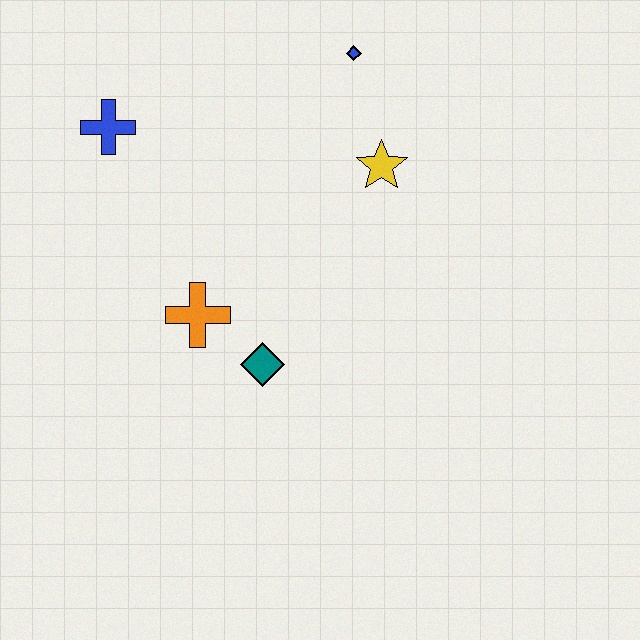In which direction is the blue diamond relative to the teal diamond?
The blue diamond is above the teal diamond.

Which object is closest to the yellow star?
The blue diamond is closest to the yellow star.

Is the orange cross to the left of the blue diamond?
Yes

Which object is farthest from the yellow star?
The blue cross is farthest from the yellow star.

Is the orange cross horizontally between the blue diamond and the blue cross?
Yes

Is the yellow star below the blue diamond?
Yes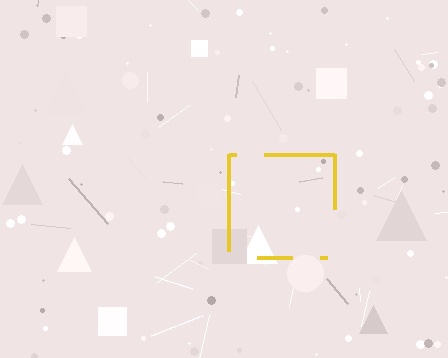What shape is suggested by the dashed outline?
The dashed outline suggests a square.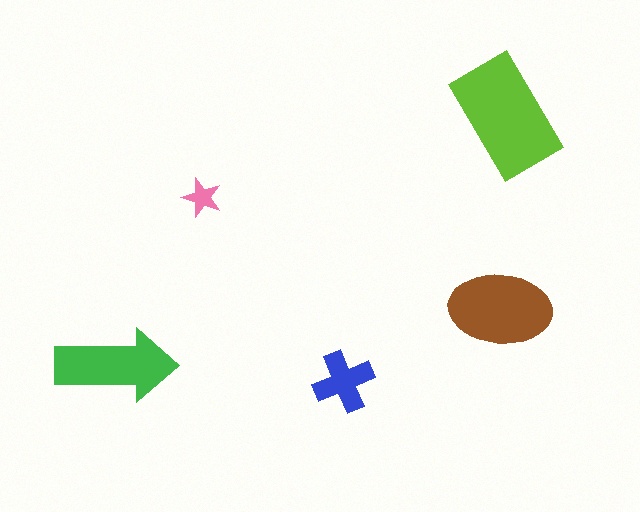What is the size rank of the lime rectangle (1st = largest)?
1st.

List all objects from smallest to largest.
The pink star, the blue cross, the green arrow, the brown ellipse, the lime rectangle.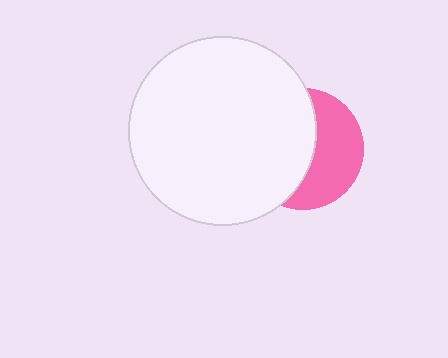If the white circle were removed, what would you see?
You would see the complete pink circle.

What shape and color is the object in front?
The object in front is a white circle.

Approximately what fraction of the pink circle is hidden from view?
Roughly 56% of the pink circle is hidden behind the white circle.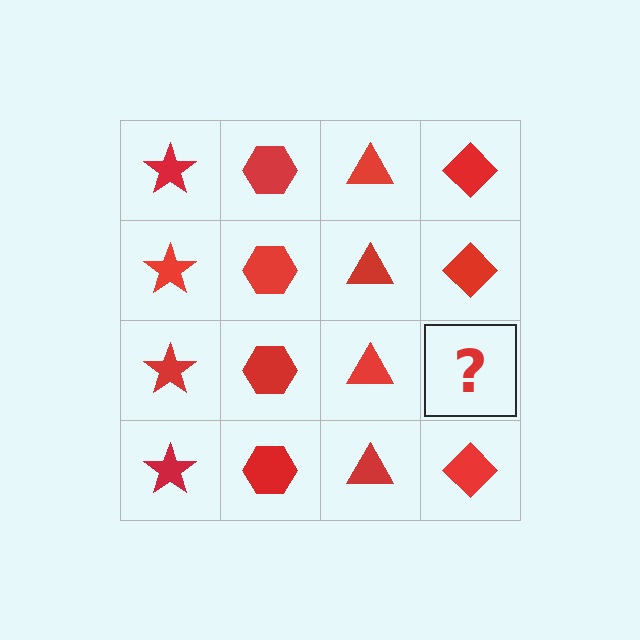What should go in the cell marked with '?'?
The missing cell should contain a red diamond.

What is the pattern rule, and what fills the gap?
The rule is that each column has a consistent shape. The gap should be filled with a red diamond.